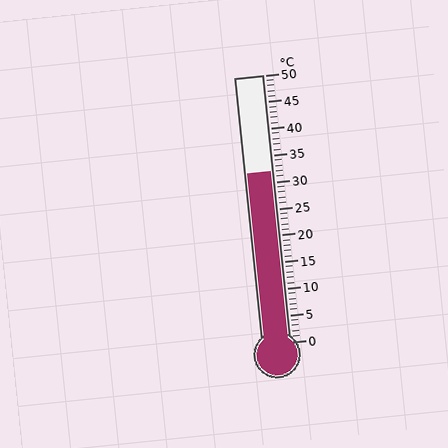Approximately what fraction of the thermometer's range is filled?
The thermometer is filled to approximately 65% of its range.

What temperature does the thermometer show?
The thermometer shows approximately 32°C.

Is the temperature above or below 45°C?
The temperature is below 45°C.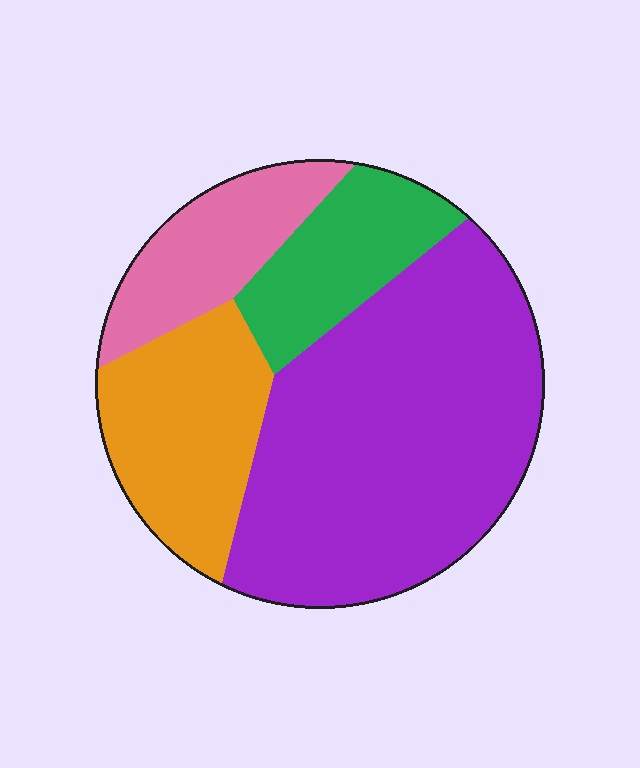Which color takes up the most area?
Purple, at roughly 50%.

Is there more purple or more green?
Purple.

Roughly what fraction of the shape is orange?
Orange takes up about one fifth (1/5) of the shape.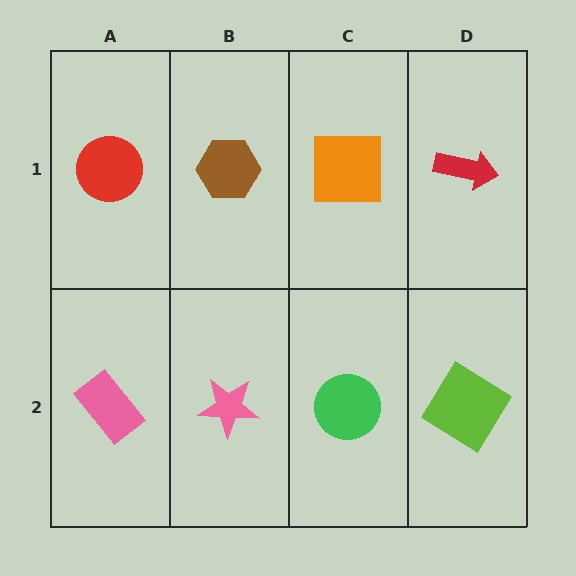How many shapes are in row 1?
4 shapes.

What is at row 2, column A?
A pink rectangle.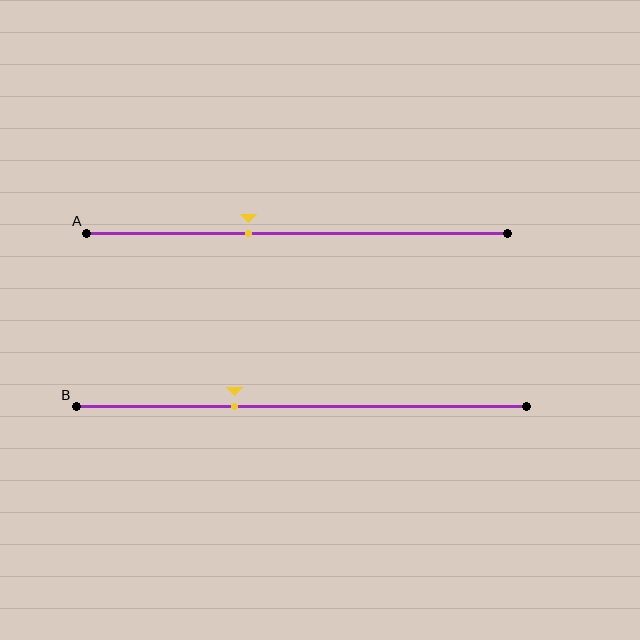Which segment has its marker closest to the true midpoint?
Segment A has its marker closest to the true midpoint.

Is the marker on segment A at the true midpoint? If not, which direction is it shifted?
No, the marker on segment A is shifted to the left by about 11% of the segment length.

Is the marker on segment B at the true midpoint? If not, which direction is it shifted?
No, the marker on segment B is shifted to the left by about 15% of the segment length.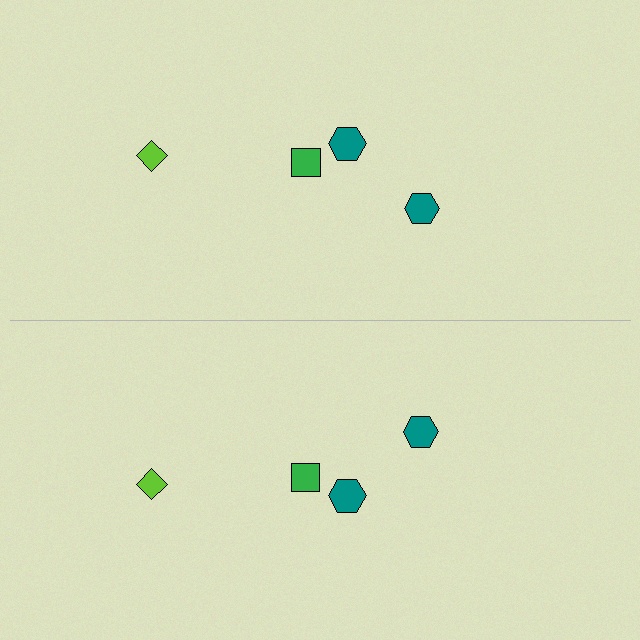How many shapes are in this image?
There are 8 shapes in this image.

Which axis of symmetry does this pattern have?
The pattern has a horizontal axis of symmetry running through the center of the image.